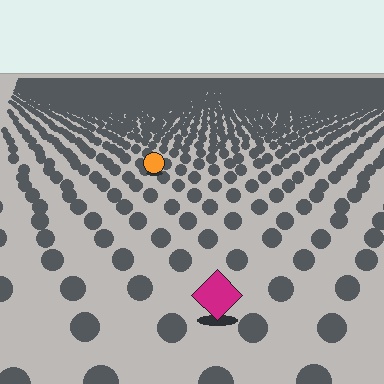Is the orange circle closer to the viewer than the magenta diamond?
No. The magenta diamond is closer — you can tell from the texture gradient: the ground texture is coarser near it.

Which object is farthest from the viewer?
The orange circle is farthest from the viewer. It appears smaller and the ground texture around it is denser.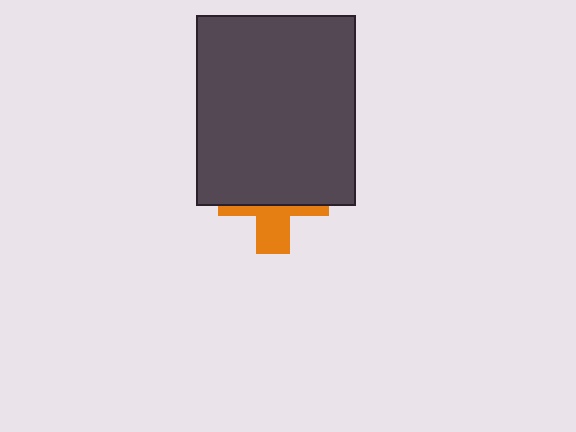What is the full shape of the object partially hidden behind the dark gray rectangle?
The partially hidden object is an orange cross.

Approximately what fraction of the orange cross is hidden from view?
Roughly 62% of the orange cross is hidden behind the dark gray rectangle.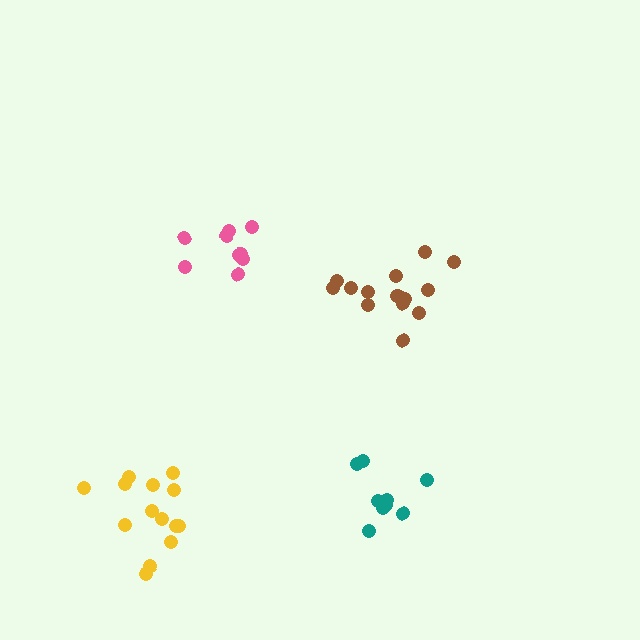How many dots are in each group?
Group 1: 9 dots, Group 2: 14 dots, Group 3: 15 dots, Group 4: 9 dots (47 total).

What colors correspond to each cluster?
The clusters are colored: pink, yellow, brown, teal.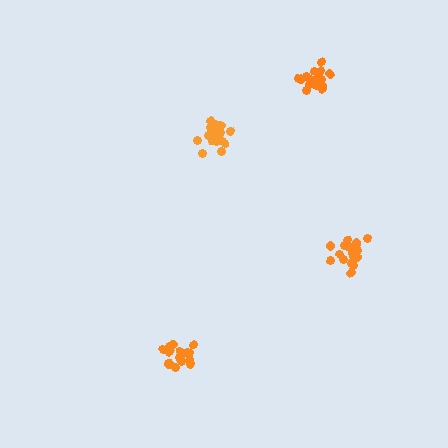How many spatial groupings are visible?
There are 4 spatial groupings.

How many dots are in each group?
Group 1: 20 dots, Group 2: 18 dots, Group 3: 17 dots, Group 4: 17 dots (72 total).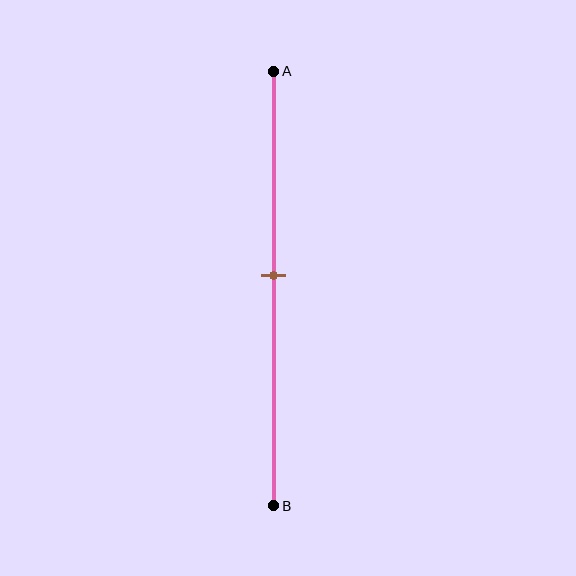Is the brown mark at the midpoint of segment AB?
Yes, the mark is approximately at the midpoint.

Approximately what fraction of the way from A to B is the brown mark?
The brown mark is approximately 45% of the way from A to B.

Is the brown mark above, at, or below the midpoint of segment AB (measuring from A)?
The brown mark is approximately at the midpoint of segment AB.